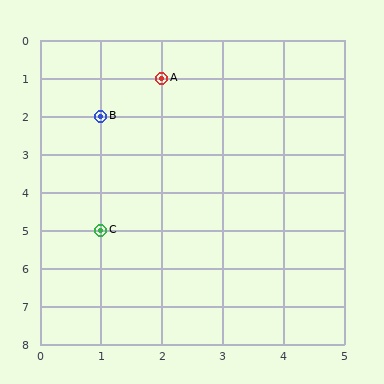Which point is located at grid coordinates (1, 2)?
Point B is at (1, 2).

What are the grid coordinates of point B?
Point B is at grid coordinates (1, 2).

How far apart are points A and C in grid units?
Points A and C are 1 column and 4 rows apart (about 4.1 grid units diagonally).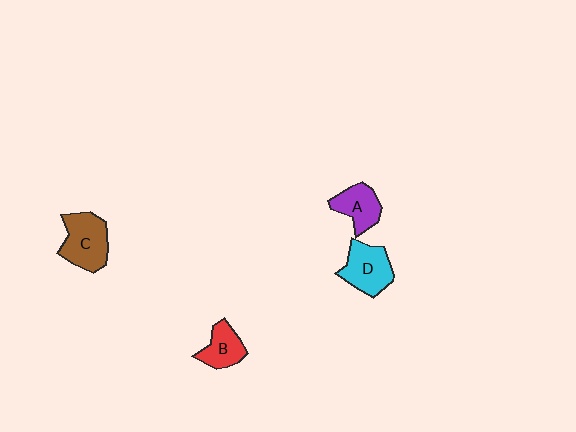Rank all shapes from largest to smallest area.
From largest to smallest: C (brown), D (cyan), A (purple), B (red).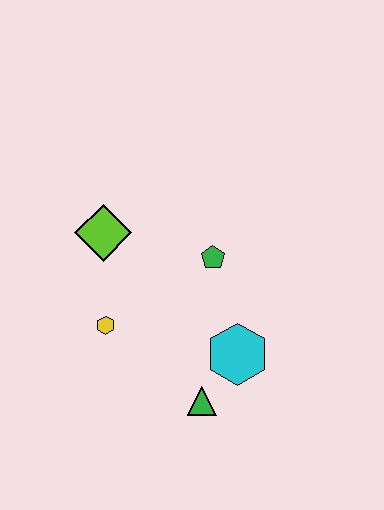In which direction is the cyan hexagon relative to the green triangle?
The cyan hexagon is above the green triangle.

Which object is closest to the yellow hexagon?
The lime diamond is closest to the yellow hexagon.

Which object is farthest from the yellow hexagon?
The cyan hexagon is farthest from the yellow hexagon.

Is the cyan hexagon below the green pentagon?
Yes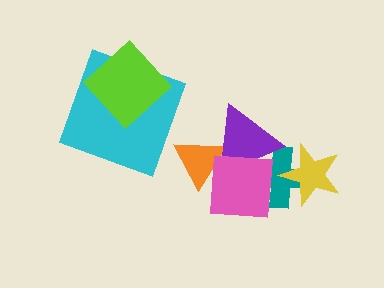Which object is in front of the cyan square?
The lime diamond is in front of the cyan square.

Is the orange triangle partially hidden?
Yes, it is partially covered by another shape.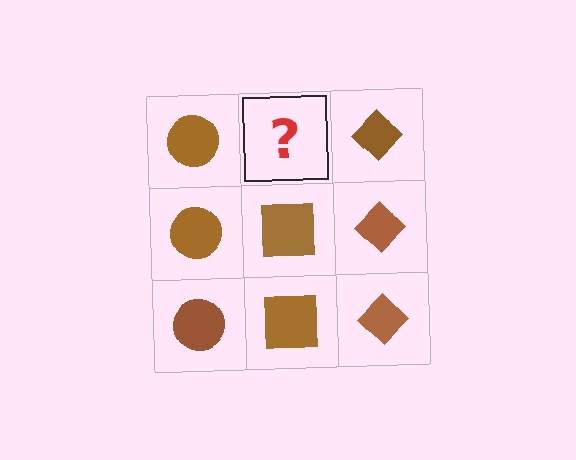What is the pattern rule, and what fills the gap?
The rule is that each column has a consistent shape. The gap should be filled with a brown square.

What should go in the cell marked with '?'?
The missing cell should contain a brown square.